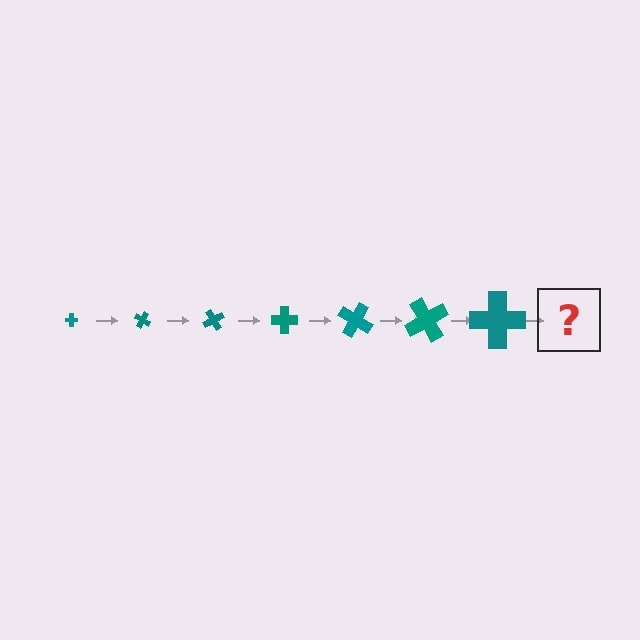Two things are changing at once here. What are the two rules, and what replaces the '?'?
The two rules are that the cross grows larger each step and it rotates 30 degrees each step. The '?' should be a cross, larger than the previous one and rotated 210 degrees from the start.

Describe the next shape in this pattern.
It should be a cross, larger than the previous one and rotated 210 degrees from the start.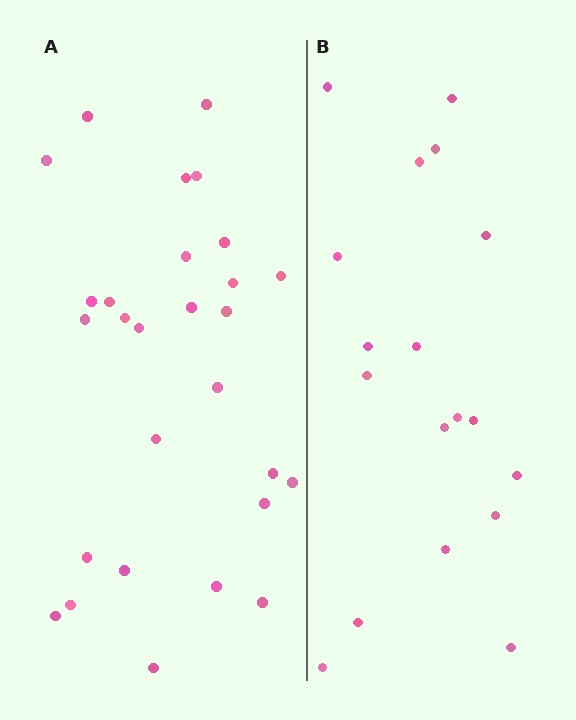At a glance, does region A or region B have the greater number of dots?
Region A (the left region) has more dots.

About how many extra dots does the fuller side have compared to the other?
Region A has roughly 10 or so more dots than region B.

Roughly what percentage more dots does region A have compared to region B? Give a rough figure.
About 55% more.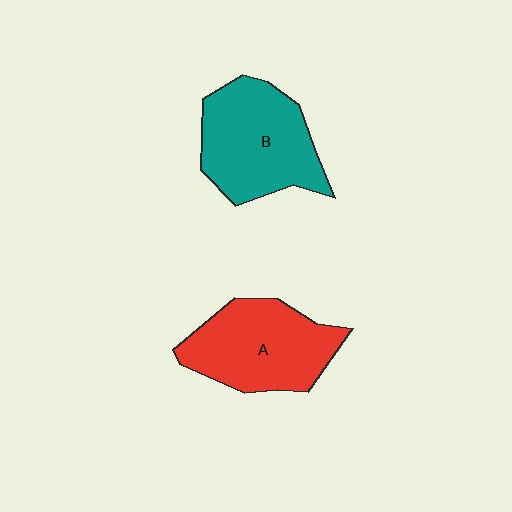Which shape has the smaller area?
Shape A (red).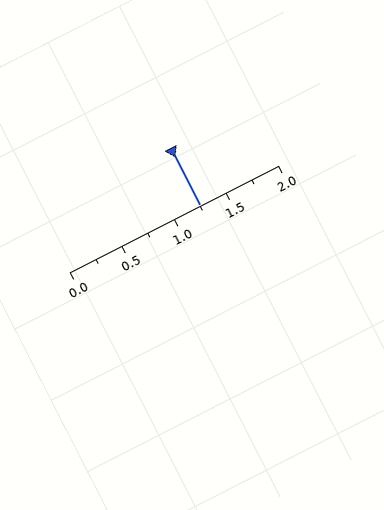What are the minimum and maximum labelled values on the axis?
The axis runs from 0.0 to 2.0.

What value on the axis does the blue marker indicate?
The marker indicates approximately 1.25.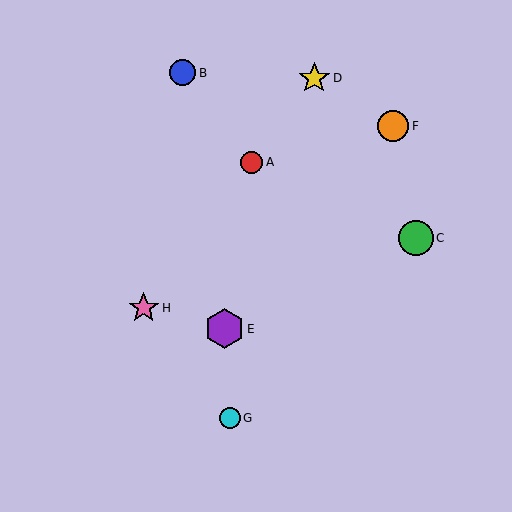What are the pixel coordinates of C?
Object C is at (416, 238).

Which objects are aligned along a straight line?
Objects A, D, H are aligned along a straight line.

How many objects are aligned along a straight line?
3 objects (A, D, H) are aligned along a straight line.